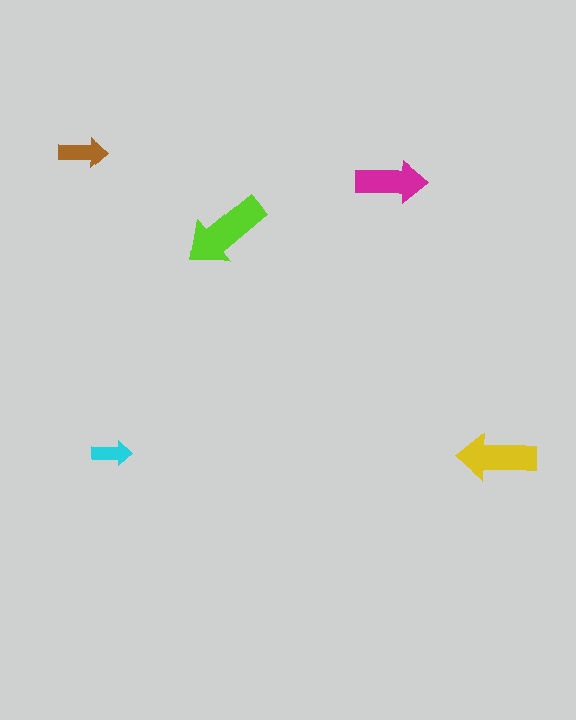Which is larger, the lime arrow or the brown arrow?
The lime one.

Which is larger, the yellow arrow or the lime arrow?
The lime one.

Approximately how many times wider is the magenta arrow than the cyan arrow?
About 2 times wider.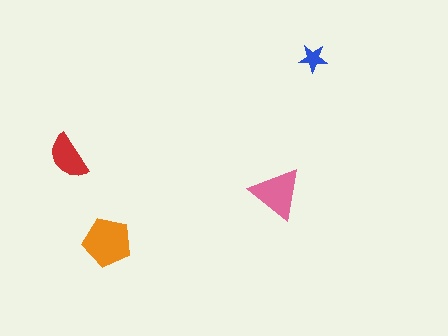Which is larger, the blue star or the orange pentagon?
The orange pentagon.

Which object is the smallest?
The blue star.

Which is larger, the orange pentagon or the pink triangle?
The orange pentagon.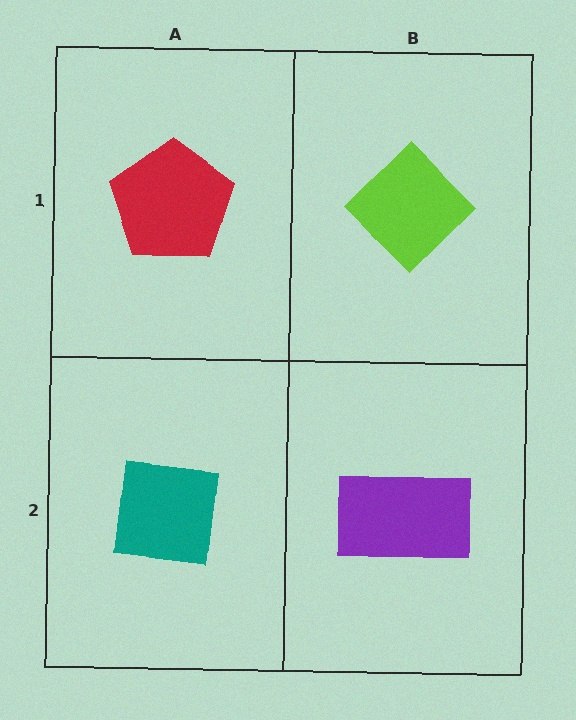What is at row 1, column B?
A lime diamond.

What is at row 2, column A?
A teal square.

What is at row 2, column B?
A purple rectangle.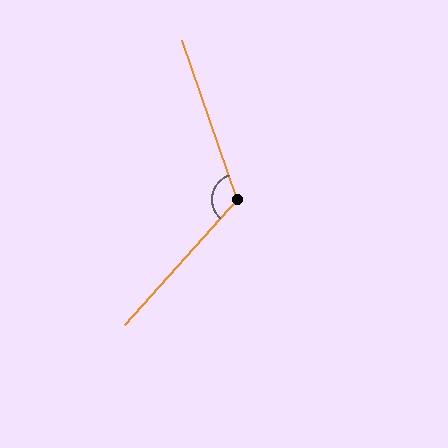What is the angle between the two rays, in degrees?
Approximately 119 degrees.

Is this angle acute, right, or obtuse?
It is obtuse.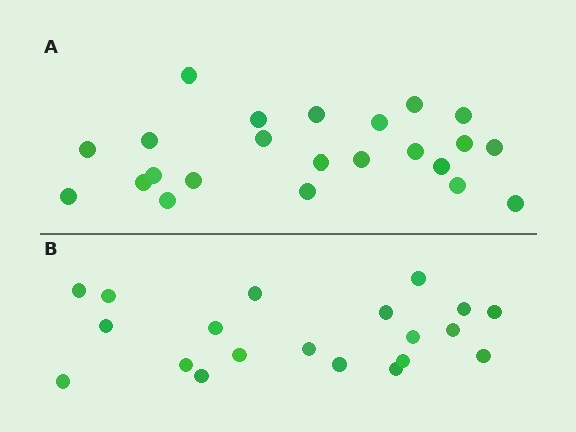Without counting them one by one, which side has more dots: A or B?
Region A (the top region) has more dots.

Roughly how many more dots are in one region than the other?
Region A has just a few more — roughly 2 or 3 more dots than region B.